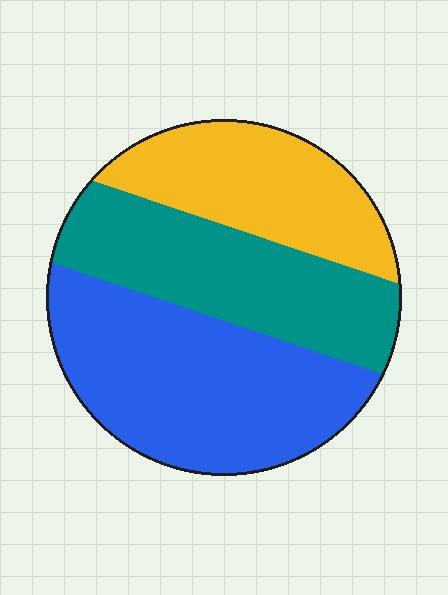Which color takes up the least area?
Yellow, at roughly 25%.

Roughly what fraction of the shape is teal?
Teal takes up about one third (1/3) of the shape.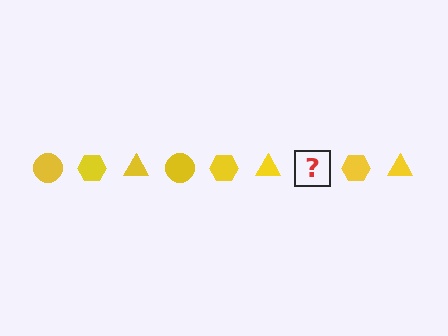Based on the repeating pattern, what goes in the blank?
The blank should be a yellow circle.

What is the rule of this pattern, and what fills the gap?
The rule is that the pattern cycles through circle, hexagon, triangle shapes in yellow. The gap should be filled with a yellow circle.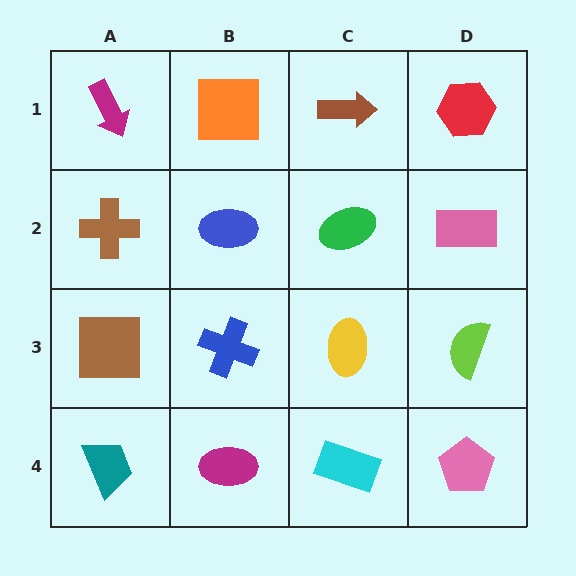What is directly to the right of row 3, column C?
A lime semicircle.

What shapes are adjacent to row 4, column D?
A lime semicircle (row 3, column D), a cyan rectangle (row 4, column C).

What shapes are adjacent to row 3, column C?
A green ellipse (row 2, column C), a cyan rectangle (row 4, column C), a blue cross (row 3, column B), a lime semicircle (row 3, column D).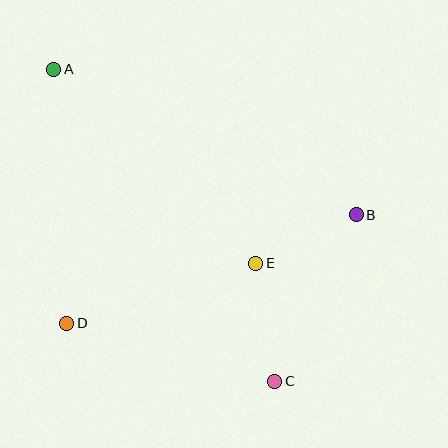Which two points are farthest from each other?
Points A and C are farthest from each other.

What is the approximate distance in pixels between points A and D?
The distance between A and D is approximately 255 pixels.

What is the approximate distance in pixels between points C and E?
The distance between C and E is approximately 119 pixels.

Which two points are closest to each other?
Points B and E are closest to each other.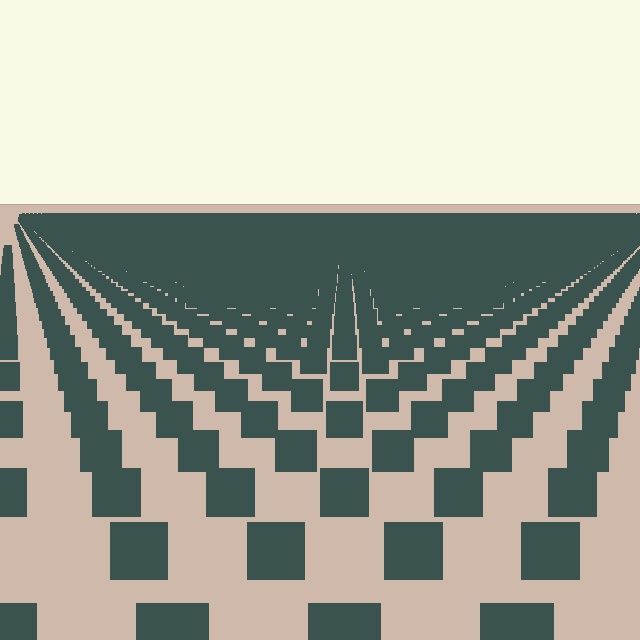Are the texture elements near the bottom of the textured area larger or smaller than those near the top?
Larger. Near the bottom, elements are closer to the viewer and appear at a bigger on-screen size.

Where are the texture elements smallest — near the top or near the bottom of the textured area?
Near the top.